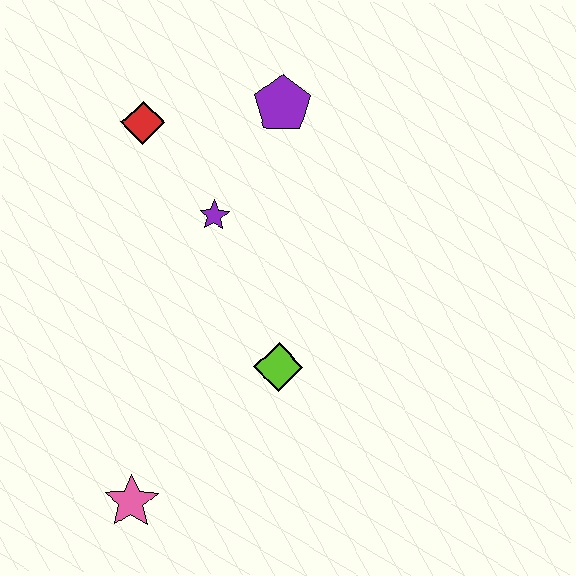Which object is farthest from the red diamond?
The pink star is farthest from the red diamond.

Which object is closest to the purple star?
The red diamond is closest to the purple star.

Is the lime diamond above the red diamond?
No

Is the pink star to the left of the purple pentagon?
Yes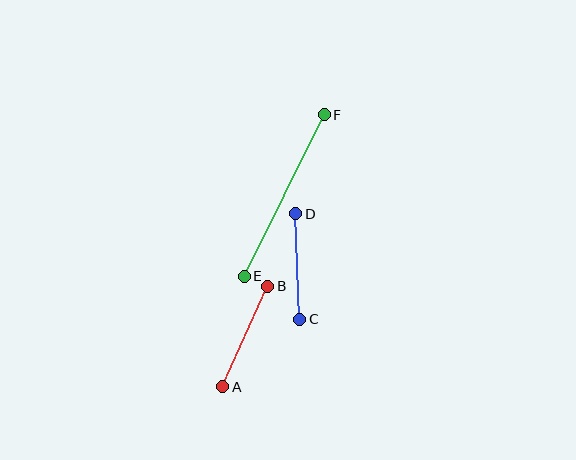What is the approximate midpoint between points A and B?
The midpoint is at approximately (245, 337) pixels.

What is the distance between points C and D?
The distance is approximately 106 pixels.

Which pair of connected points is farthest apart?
Points E and F are farthest apart.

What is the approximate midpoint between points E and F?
The midpoint is at approximately (284, 195) pixels.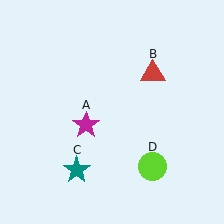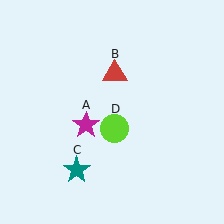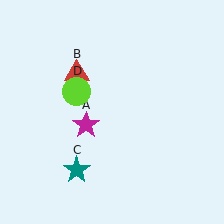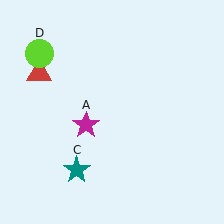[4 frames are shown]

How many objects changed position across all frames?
2 objects changed position: red triangle (object B), lime circle (object D).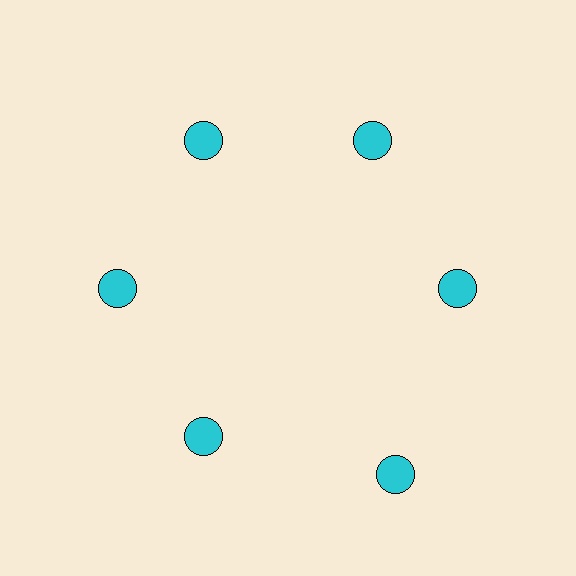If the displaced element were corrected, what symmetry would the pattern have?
It would have 6-fold rotational symmetry — the pattern would map onto itself every 60 degrees.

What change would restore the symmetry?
The symmetry would be restored by moving it inward, back onto the ring so that all 6 circles sit at equal angles and equal distance from the center.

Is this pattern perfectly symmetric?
No. The 6 cyan circles are arranged in a ring, but one element near the 5 o'clock position is pushed outward from the center, breaking the 6-fold rotational symmetry.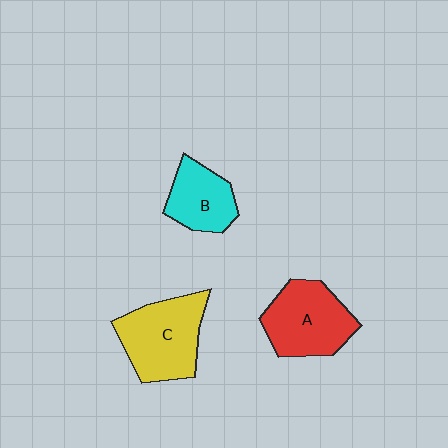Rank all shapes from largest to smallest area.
From largest to smallest: C (yellow), A (red), B (cyan).